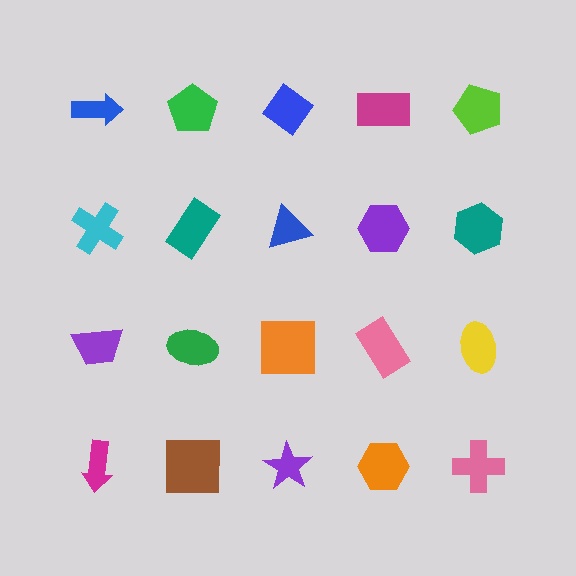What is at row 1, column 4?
A magenta rectangle.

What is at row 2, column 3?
A blue triangle.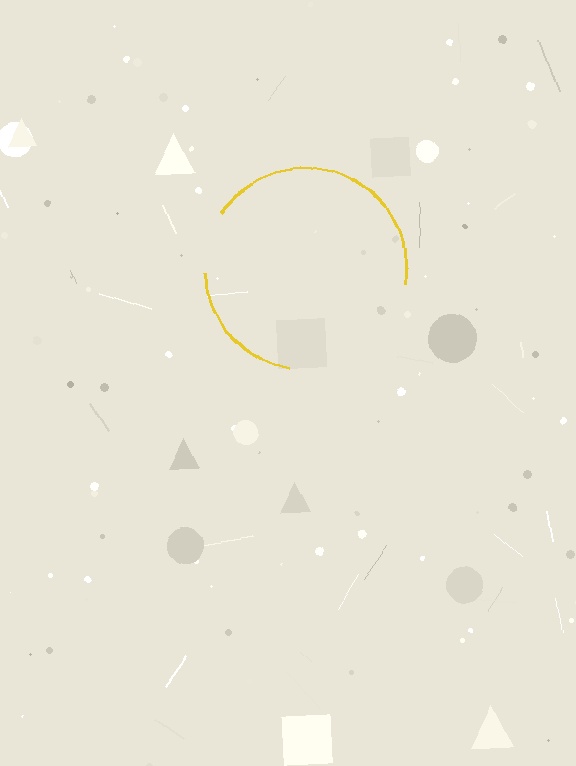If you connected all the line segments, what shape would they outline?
They would outline a circle.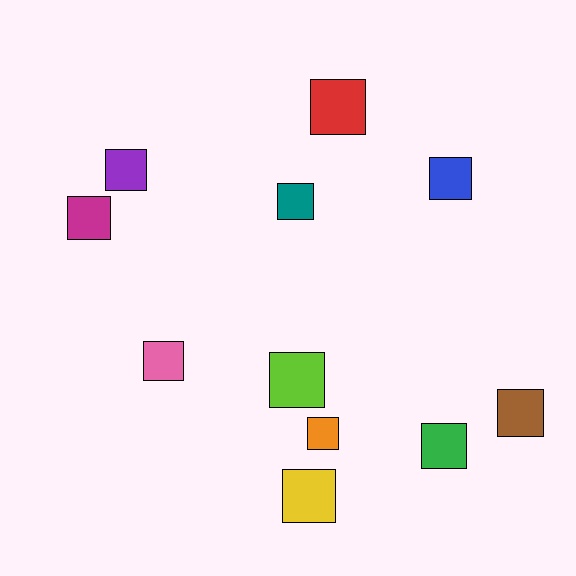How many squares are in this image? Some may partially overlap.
There are 11 squares.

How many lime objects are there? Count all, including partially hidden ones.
There is 1 lime object.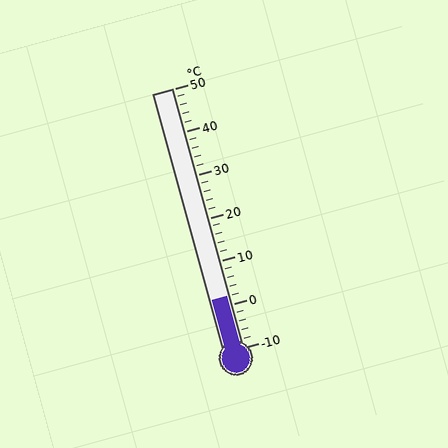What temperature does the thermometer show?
The thermometer shows approximately 2°C.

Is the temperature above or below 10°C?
The temperature is below 10°C.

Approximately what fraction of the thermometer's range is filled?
The thermometer is filled to approximately 20% of its range.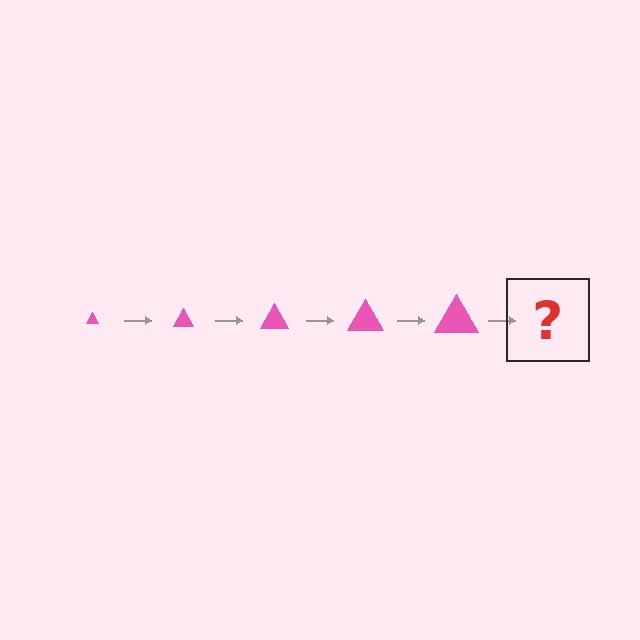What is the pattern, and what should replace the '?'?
The pattern is that the triangle gets progressively larger each step. The '?' should be a pink triangle, larger than the previous one.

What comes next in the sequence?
The next element should be a pink triangle, larger than the previous one.